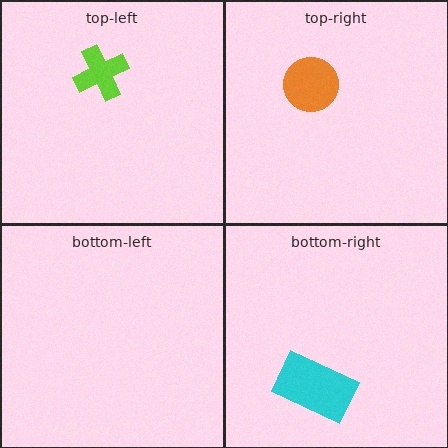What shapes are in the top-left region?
The lime cross.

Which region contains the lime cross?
The top-left region.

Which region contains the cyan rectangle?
The bottom-right region.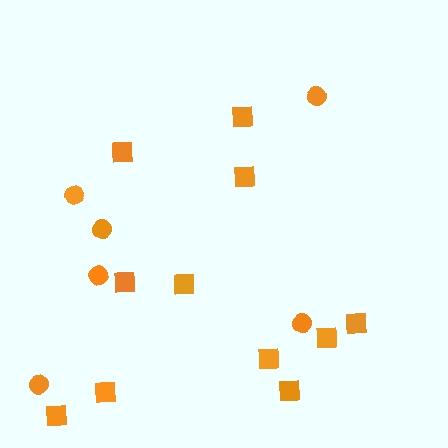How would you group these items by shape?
There are 2 groups: one group of circles (6) and one group of squares (11).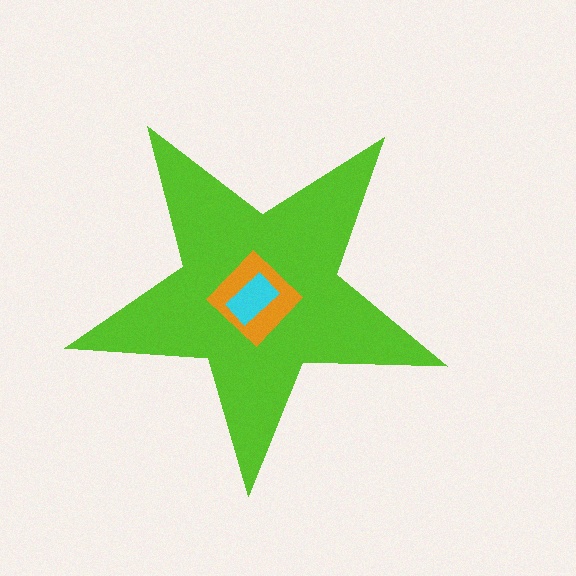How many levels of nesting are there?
3.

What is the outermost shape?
The lime star.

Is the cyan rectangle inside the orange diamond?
Yes.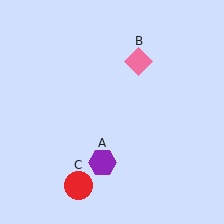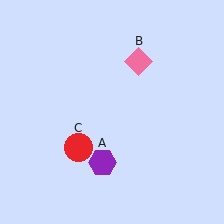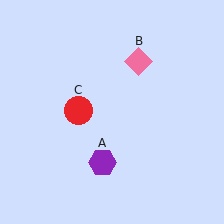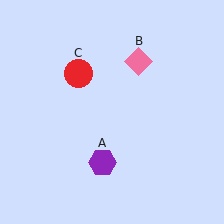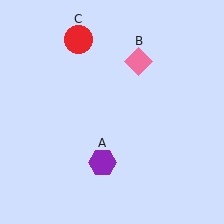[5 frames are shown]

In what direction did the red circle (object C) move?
The red circle (object C) moved up.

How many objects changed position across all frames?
1 object changed position: red circle (object C).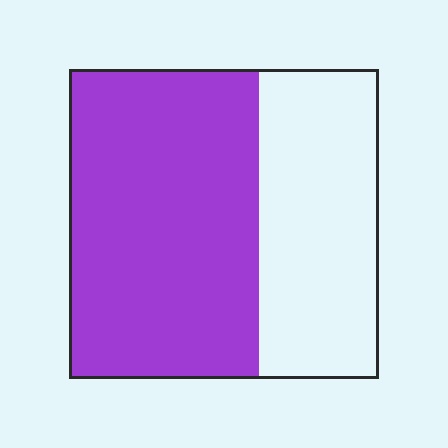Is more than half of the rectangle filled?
Yes.